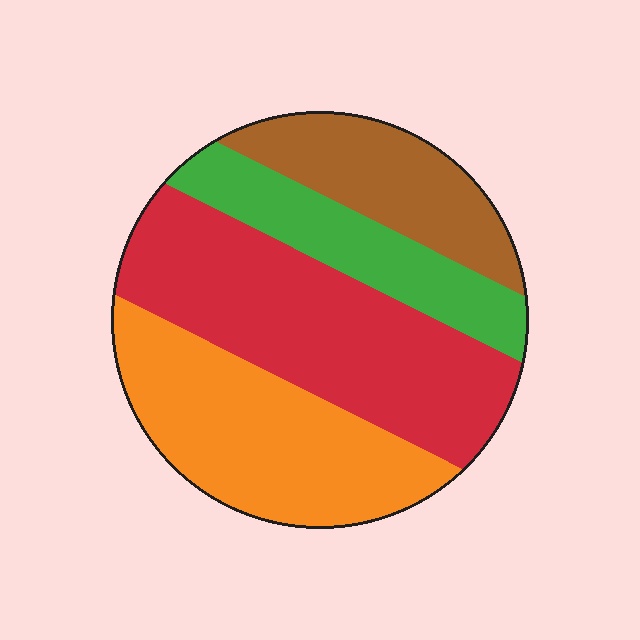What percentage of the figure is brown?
Brown takes up about one sixth (1/6) of the figure.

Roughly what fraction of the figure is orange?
Orange takes up between a sixth and a third of the figure.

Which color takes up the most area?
Red, at roughly 35%.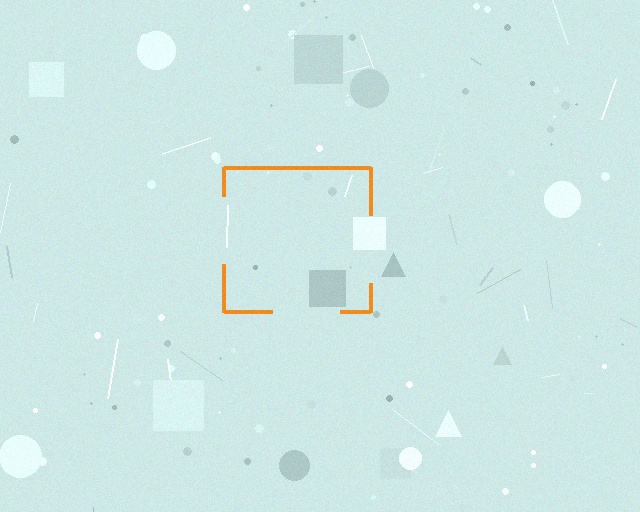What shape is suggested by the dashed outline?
The dashed outline suggests a square.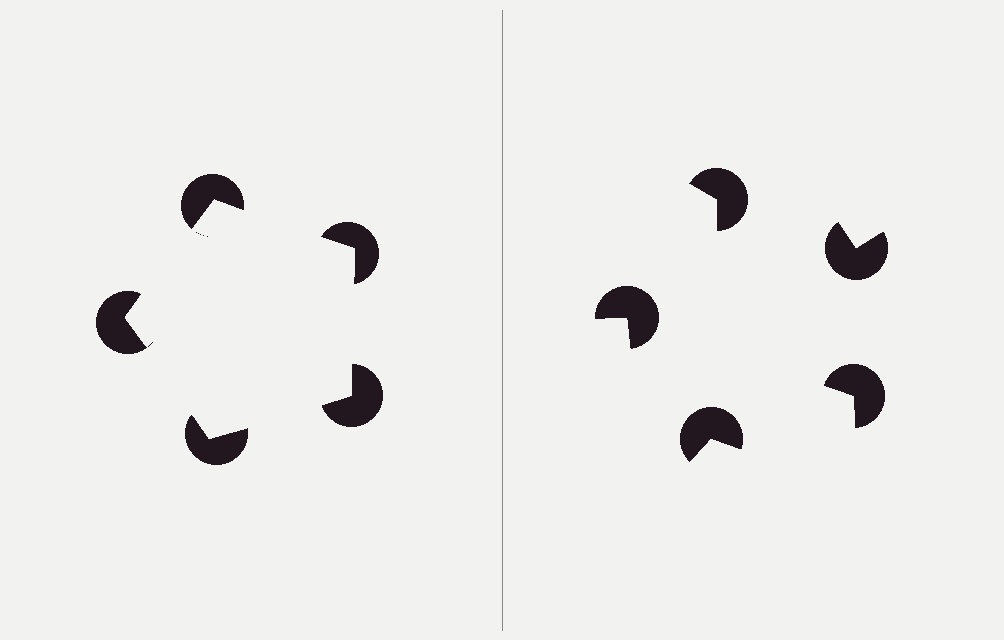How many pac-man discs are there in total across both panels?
10 — 5 on each side.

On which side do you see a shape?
An illusory pentagon appears on the left side. On the right side the wedge cuts are rotated, so no coherent shape forms.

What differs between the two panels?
The pac-man discs are positioned identically on both sides; only the wedge orientations differ. On the left they align to a pentagon; on the right they are misaligned.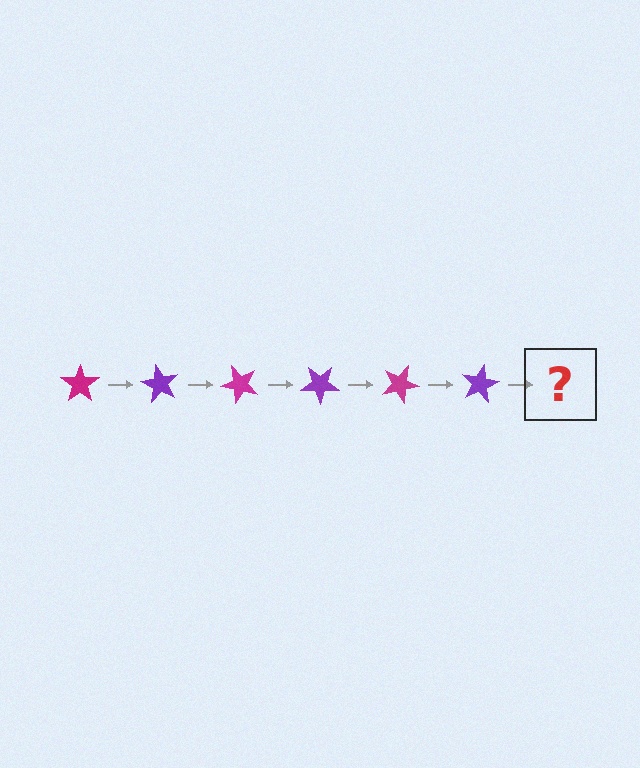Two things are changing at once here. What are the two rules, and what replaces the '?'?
The two rules are that it rotates 60 degrees each step and the color cycles through magenta and purple. The '?' should be a magenta star, rotated 360 degrees from the start.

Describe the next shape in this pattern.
It should be a magenta star, rotated 360 degrees from the start.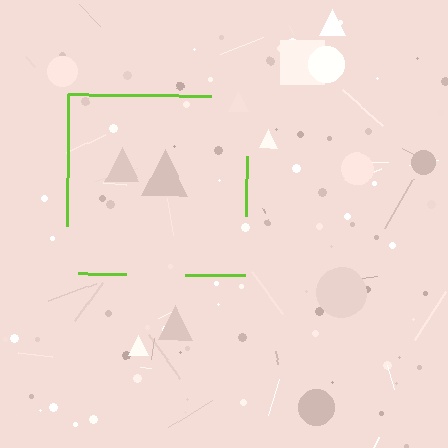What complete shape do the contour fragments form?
The contour fragments form a square.